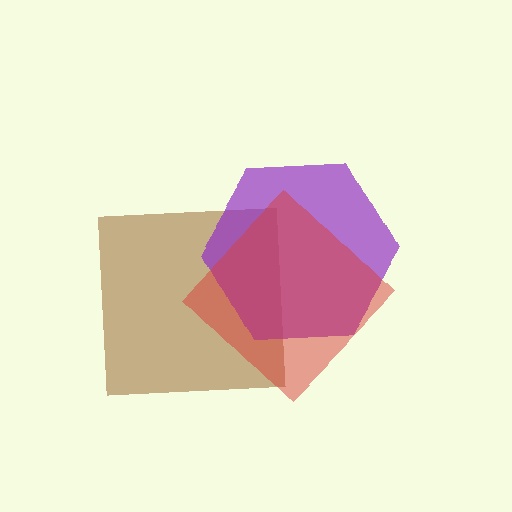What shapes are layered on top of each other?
The layered shapes are: a brown square, a purple hexagon, a red diamond.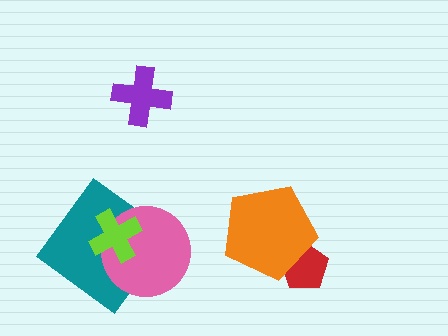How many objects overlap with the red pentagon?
1 object overlaps with the red pentagon.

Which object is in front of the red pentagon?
The orange pentagon is in front of the red pentagon.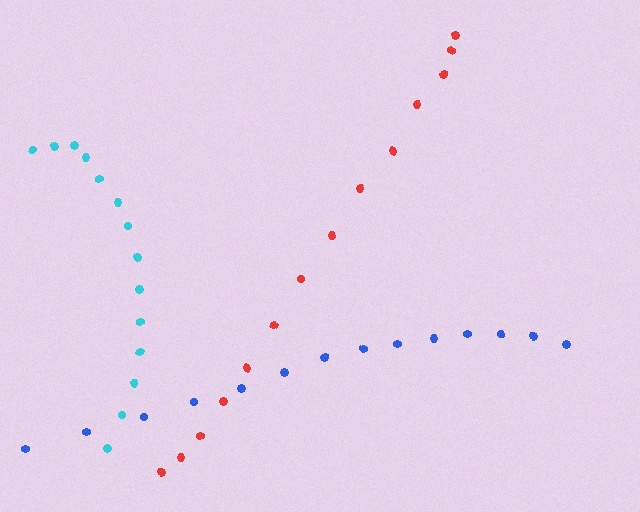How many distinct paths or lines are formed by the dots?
There are 3 distinct paths.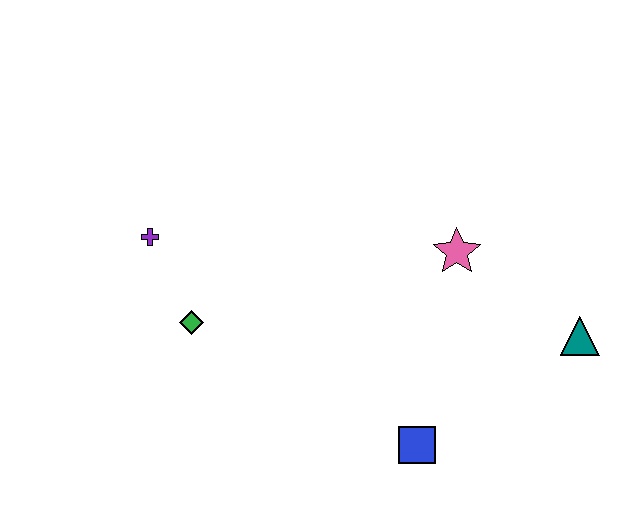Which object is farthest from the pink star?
The purple cross is farthest from the pink star.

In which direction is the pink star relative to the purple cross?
The pink star is to the right of the purple cross.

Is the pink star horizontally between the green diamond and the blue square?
No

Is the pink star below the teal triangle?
No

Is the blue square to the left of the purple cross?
No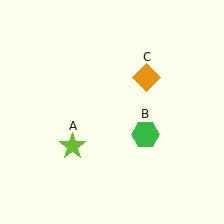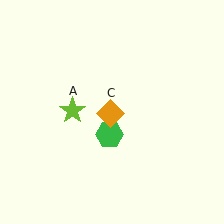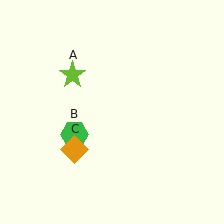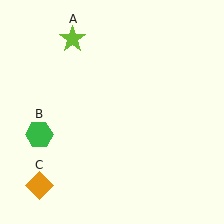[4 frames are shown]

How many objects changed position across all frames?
3 objects changed position: lime star (object A), green hexagon (object B), orange diamond (object C).